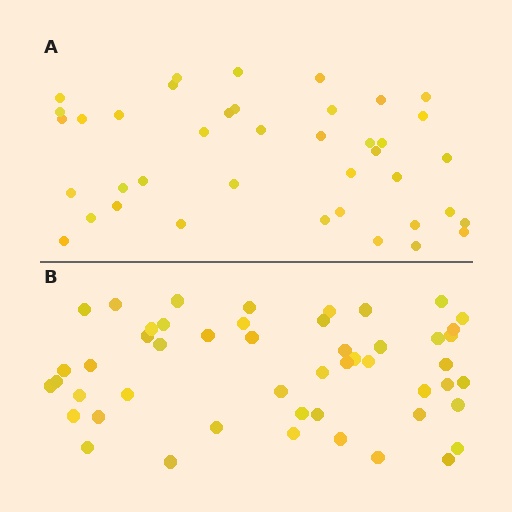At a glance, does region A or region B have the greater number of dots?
Region B (the bottom region) has more dots.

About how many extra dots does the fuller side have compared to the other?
Region B has roughly 10 or so more dots than region A.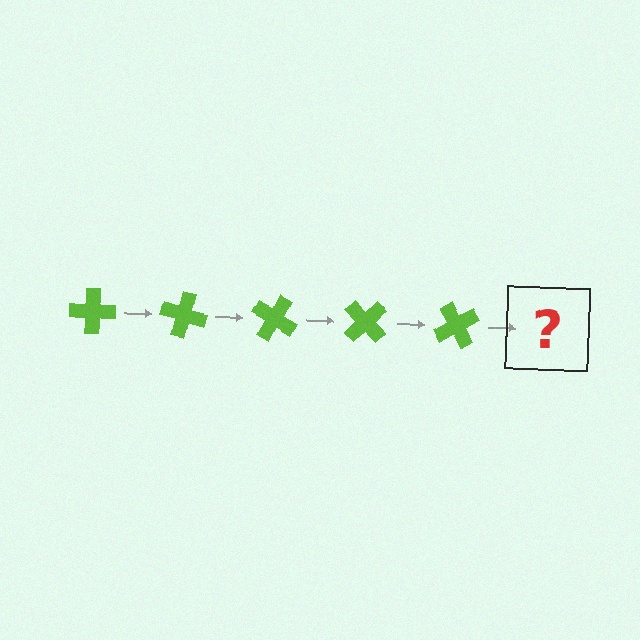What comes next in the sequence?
The next element should be a lime cross rotated 75 degrees.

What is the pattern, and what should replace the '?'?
The pattern is that the cross rotates 15 degrees each step. The '?' should be a lime cross rotated 75 degrees.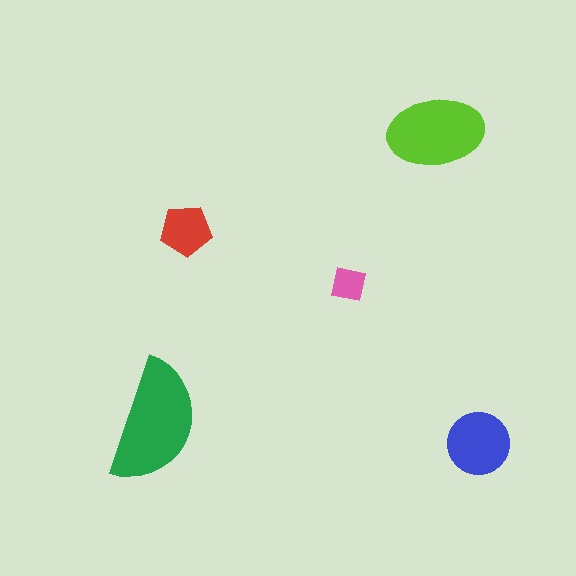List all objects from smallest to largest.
The pink square, the red pentagon, the blue circle, the lime ellipse, the green semicircle.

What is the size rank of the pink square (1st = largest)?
5th.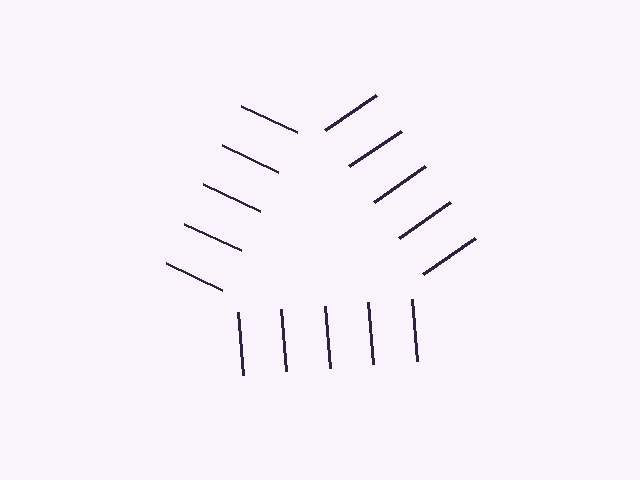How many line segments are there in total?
15 — 5 along each of the 3 edges.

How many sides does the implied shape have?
3 sides — the line-ends trace a triangle.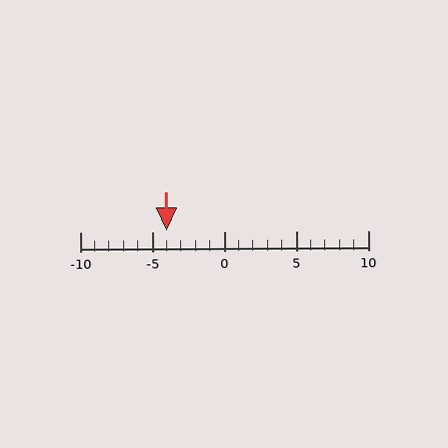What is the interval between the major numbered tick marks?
The major tick marks are spaced 5 units apart.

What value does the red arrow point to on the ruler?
The red arrow points to approximately -4.